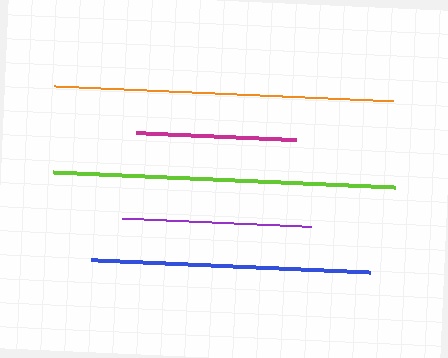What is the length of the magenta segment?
The magenta segment is approximately 160 pixels long.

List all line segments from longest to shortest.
From longest to shortest: lime, orange, blue, purple, magenta.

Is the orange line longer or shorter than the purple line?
The orange line is longer than the purple line.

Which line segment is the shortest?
The magenta line is the shortest at approximately 160 pixels.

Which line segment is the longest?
The lime line is the longest at approximately 342 pixels.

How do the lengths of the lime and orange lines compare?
The lime and orange lines are approximately the same length.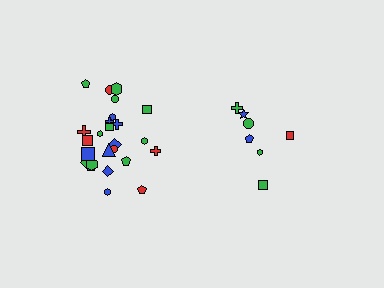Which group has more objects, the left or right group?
The left group.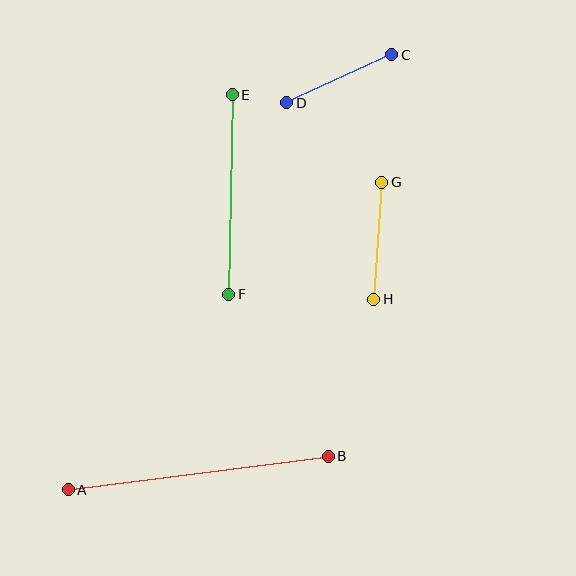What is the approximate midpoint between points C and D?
The midpoint is at approximately (339, 79) pixels.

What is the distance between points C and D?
The distance is approximately 115 pixels.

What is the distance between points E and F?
The distance is approximately 199 pixels.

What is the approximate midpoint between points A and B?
The midpoint is at approximately (198, 473) pixels.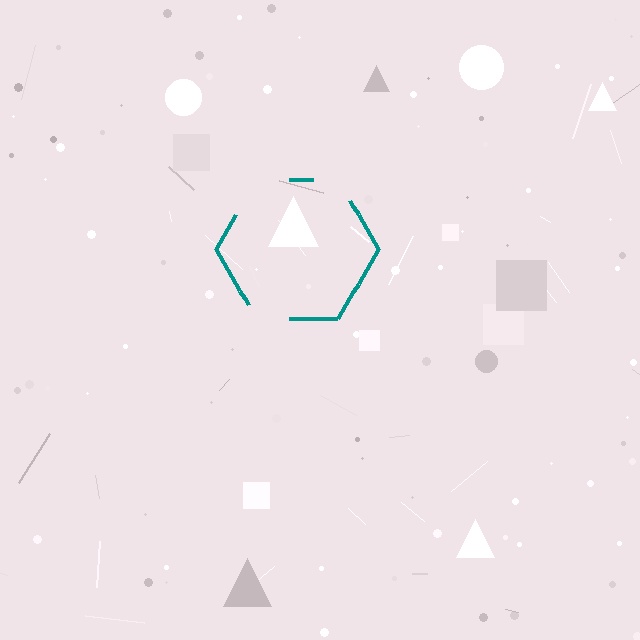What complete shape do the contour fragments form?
The contour fragments form a hexagon.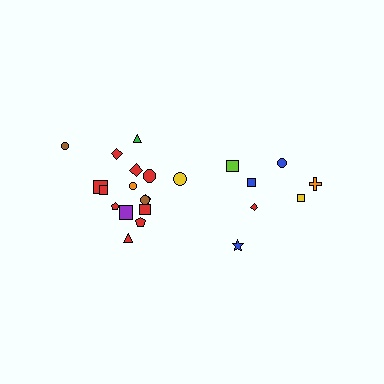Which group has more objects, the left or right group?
The left group.